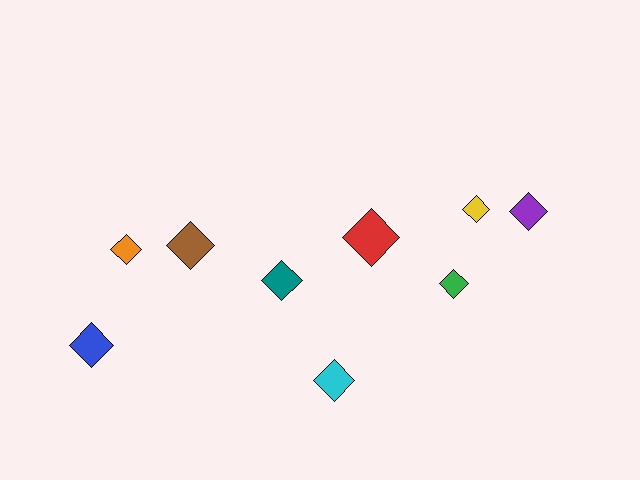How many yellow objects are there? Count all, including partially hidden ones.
There is 1 yellow object.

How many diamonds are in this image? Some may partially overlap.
There are 9 diamonds.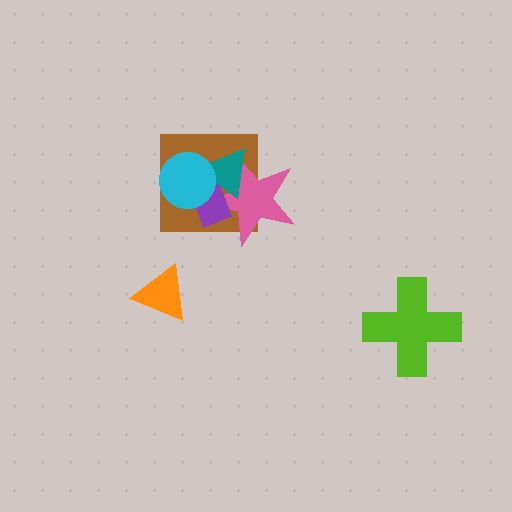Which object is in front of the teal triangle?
The cyan circle is in front of the teal triangle.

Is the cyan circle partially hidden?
No, no other shape covers it.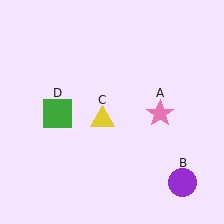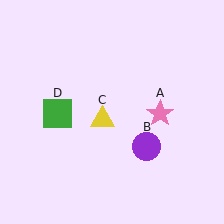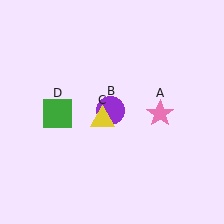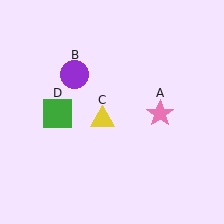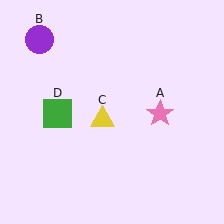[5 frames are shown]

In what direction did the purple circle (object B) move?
The purple circle (object B) moved up and to the left.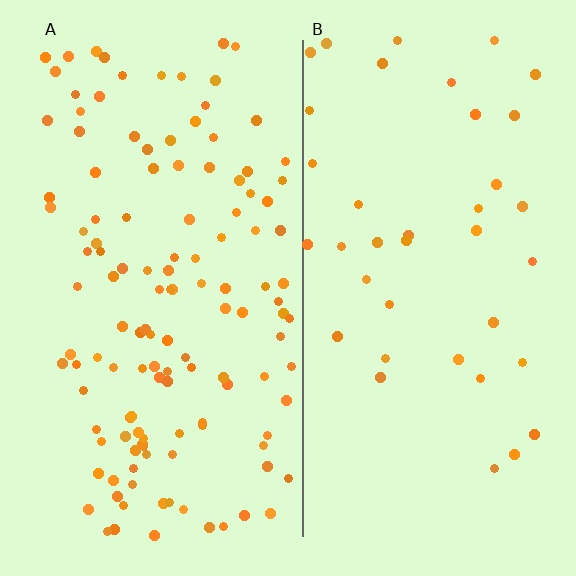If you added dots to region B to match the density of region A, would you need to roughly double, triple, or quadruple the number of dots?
Approximately triple.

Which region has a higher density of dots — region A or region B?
A (the left).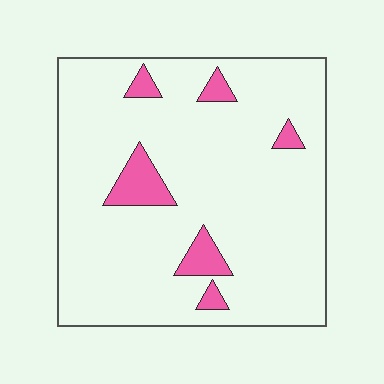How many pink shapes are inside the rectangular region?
6.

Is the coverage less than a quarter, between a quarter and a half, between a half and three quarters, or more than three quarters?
Less than a quarter.